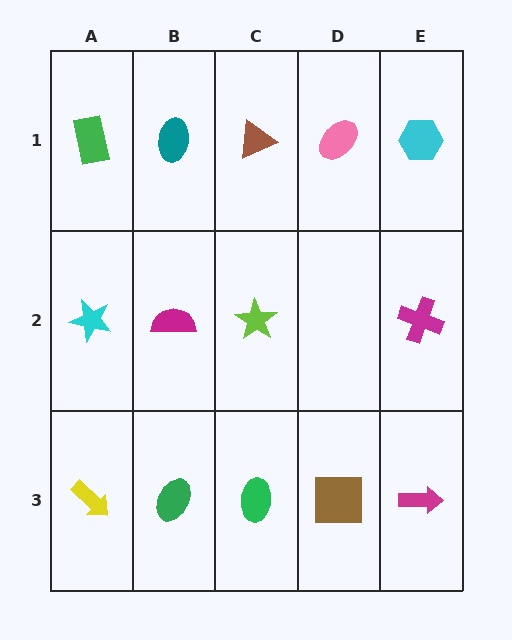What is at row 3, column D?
A brown square.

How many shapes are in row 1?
5 shapes.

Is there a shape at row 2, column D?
No, that cell is empty.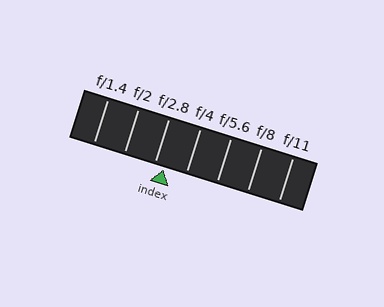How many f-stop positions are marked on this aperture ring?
There are 7 f-stop positions marked.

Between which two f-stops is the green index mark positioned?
The index mark is between f/2.8 and f/4.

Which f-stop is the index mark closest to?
The index mark is closest to f/2.8.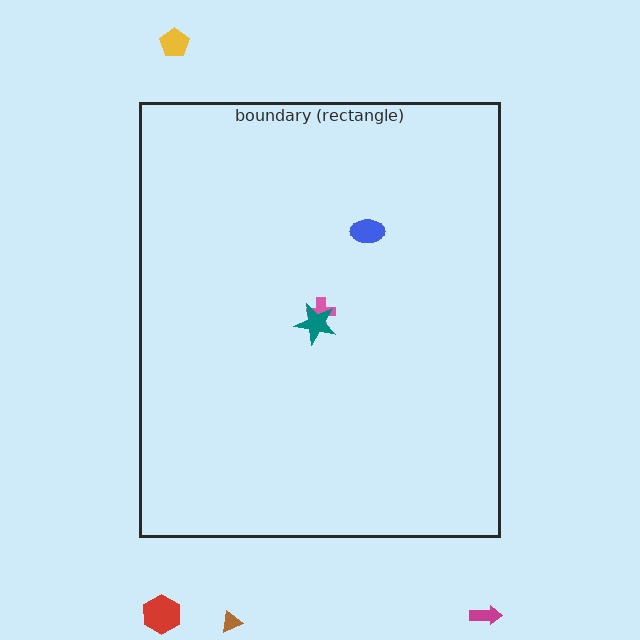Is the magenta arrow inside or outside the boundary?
Outside.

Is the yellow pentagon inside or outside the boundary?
Outside.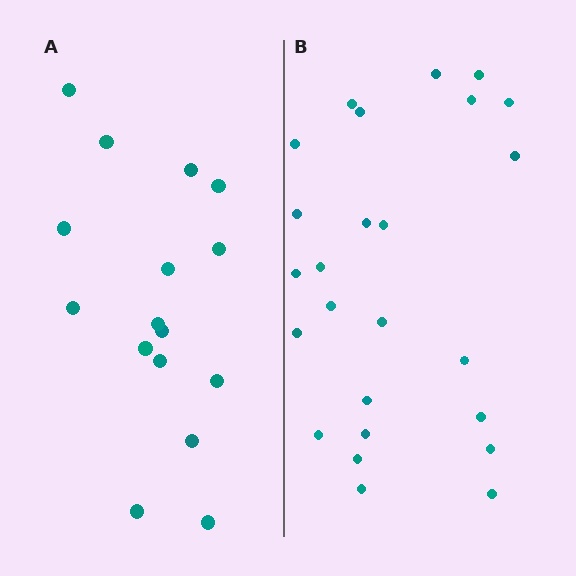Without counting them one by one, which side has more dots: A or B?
Region B (the right region) has more dots.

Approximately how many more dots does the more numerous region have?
Region B has roughly 8 or so more dots than region A.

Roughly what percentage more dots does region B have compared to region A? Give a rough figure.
About 55% more.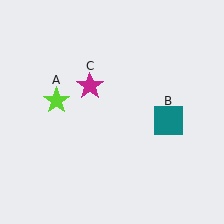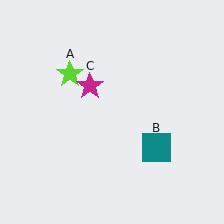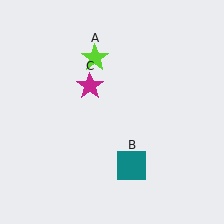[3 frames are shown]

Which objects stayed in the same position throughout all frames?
Magenta star (object C) remained stationary.